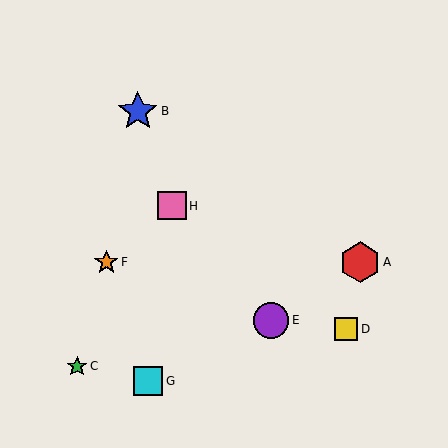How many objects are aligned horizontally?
2 objects (A, F) are aligned horizontally.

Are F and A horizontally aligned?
Yes, both are at y≈262.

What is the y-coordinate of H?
Object H is at y≈206.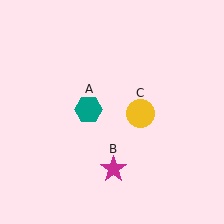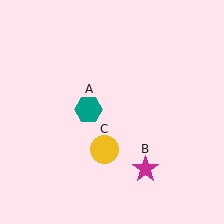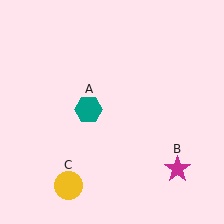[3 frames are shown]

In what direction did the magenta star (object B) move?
The magenta star (object B) moved right.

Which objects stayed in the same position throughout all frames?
Teal hexagon (object A) remained stationary.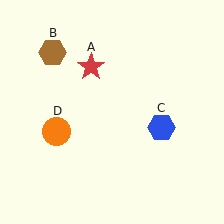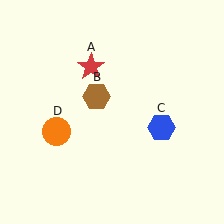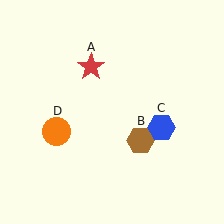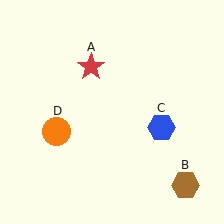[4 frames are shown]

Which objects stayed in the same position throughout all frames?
Red star (object A) and blue hexagon (object C) and orange circle (object D) remained stationary.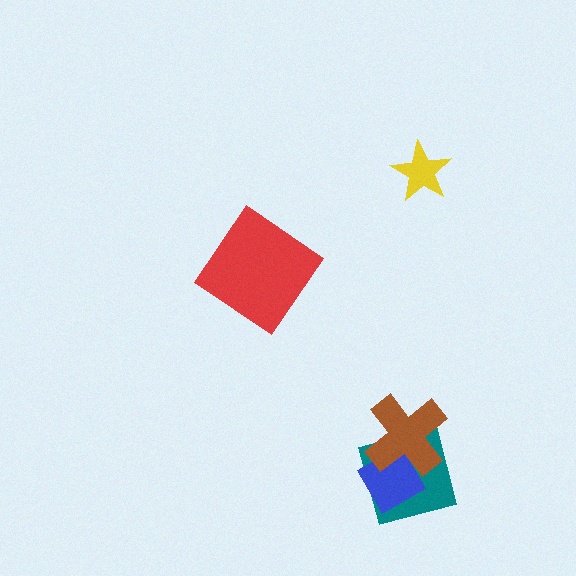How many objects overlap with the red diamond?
0 objects overlap with the red diamond.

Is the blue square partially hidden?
Yes, it is partially covered by another shape.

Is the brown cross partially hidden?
No, no other shape covers it.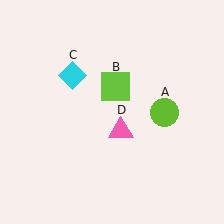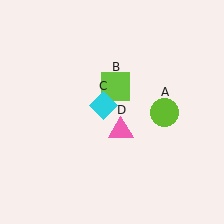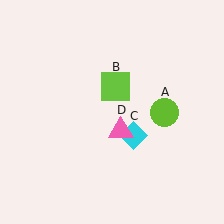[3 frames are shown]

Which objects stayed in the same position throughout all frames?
Lime circle (object A) and lime square (object B) and pink triangle (object D) remained stationary.